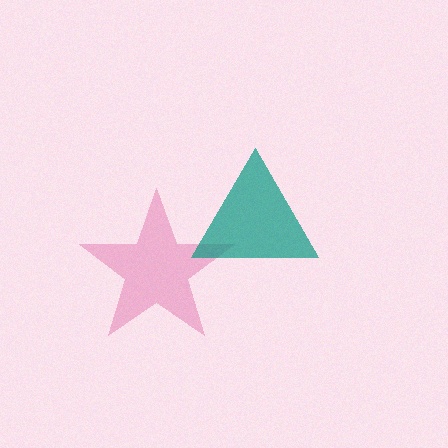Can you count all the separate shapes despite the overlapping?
Yes, there are 2 separate shapes.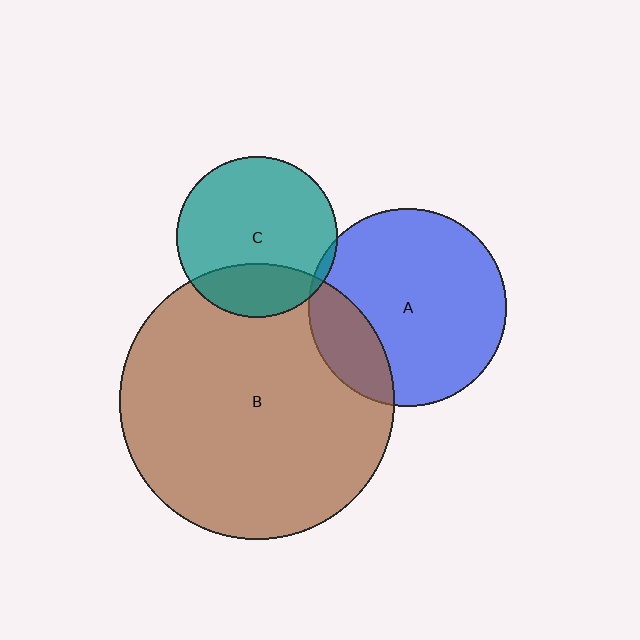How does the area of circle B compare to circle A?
Approximately 1.9 times.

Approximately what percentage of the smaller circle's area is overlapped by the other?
Approximately 5%.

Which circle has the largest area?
Circle B (brown).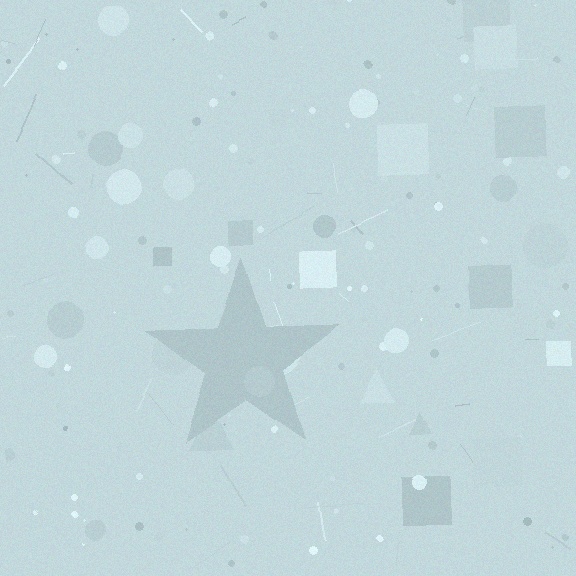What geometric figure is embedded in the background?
A star is embedded in the background.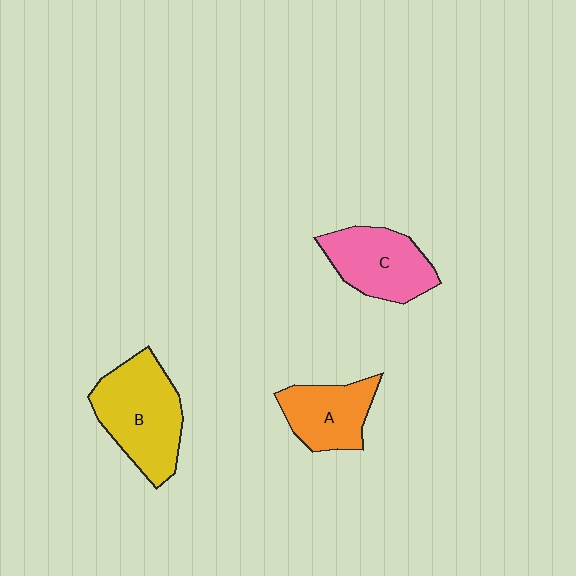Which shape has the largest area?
Shape B (yellow).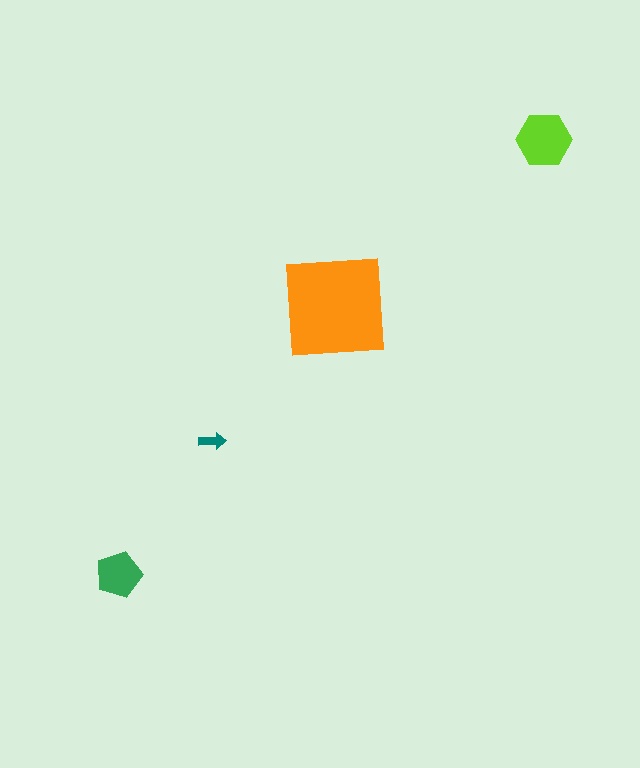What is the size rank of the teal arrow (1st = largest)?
4th.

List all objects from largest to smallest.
The orange square, the lime hexagon, the green pentagon, the teal arrow.